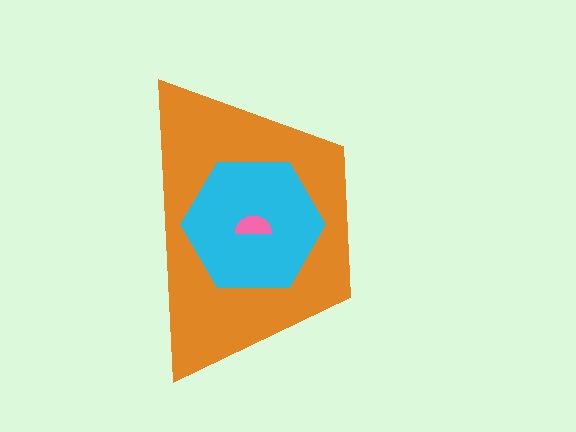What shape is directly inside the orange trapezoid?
The cyan hexagon.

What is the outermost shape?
The orange trapezoid.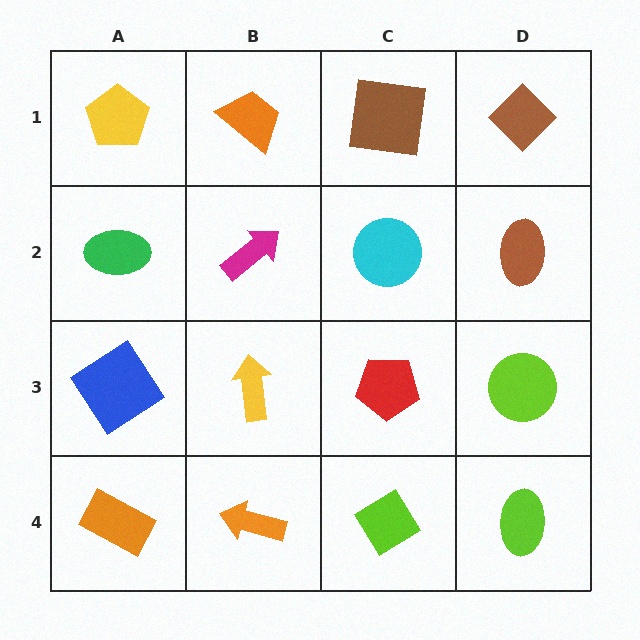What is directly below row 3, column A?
An orange rectangle.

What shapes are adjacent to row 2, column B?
An orange trapezoid (row 1, column B), a yellow arrow (row 3, column B), a green ellipse (row 2, column A), a cyan circle (row 2, column C).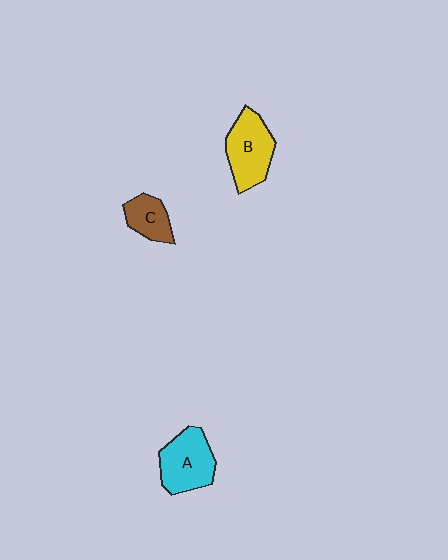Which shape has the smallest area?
Shape C (brown).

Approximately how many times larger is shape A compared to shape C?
Approximately 1.7 times.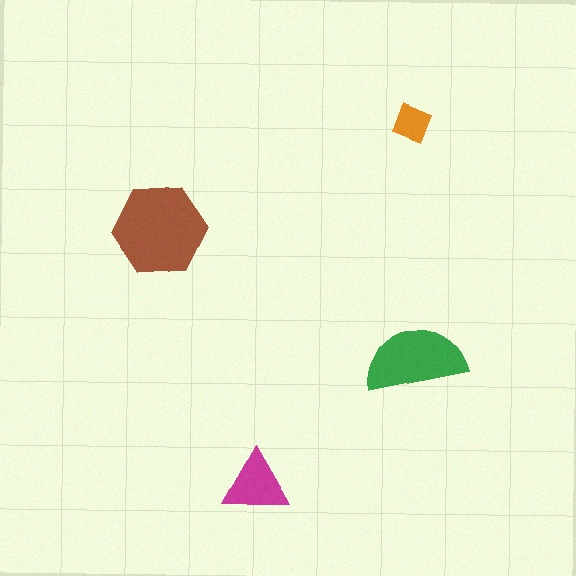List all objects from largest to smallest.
The brown hexagon, the green semicircle, the magenta triangle, the orange diamond.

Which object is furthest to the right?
The green semicircle is rightmost.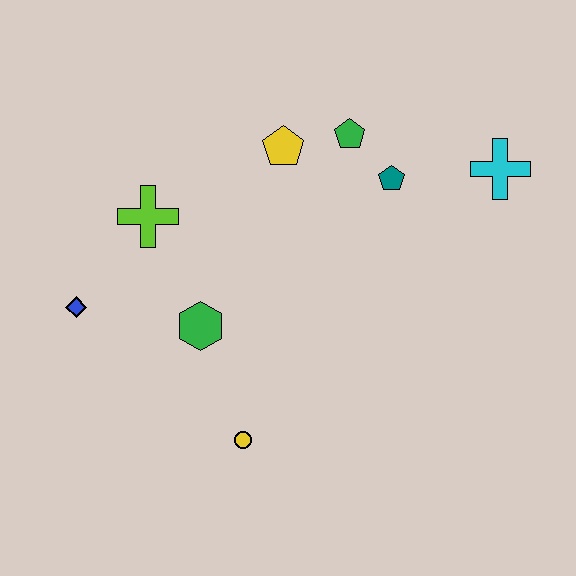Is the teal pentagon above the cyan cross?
No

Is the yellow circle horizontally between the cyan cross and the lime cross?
Yes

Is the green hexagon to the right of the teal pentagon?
No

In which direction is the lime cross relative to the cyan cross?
The lime cross is to the left of the cyan cross.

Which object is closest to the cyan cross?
The teal pentagon is closest to the cyan cross.